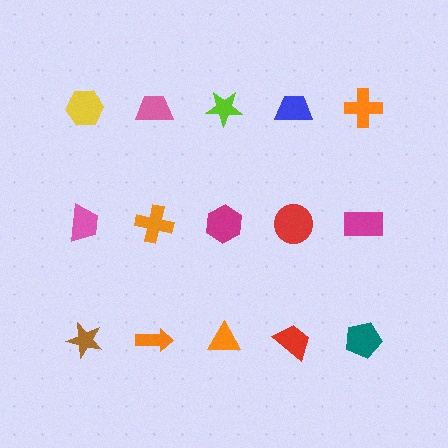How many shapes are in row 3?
5 shapes.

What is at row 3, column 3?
An orange triangle.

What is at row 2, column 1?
A pink trapezoid.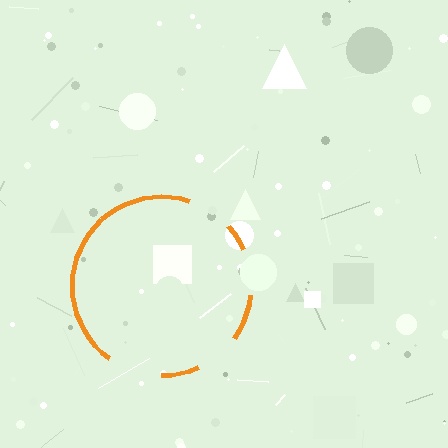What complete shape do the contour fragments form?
The contour fragments form a circle.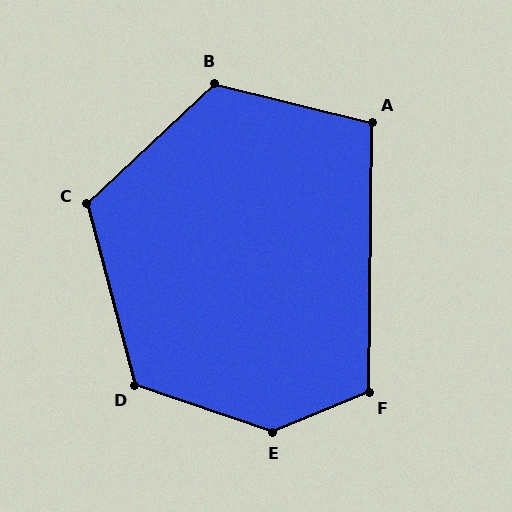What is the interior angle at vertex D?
Approximately 124 degrees (obtuse).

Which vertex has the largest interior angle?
E, at approximately 139 degrees.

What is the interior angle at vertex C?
Approximately 118 degrees (obtuse).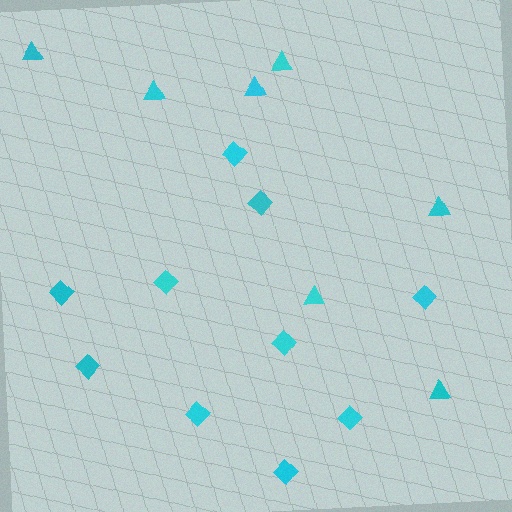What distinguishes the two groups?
There are 2 groups: one group of diamonds (10) and one group of triangles (7).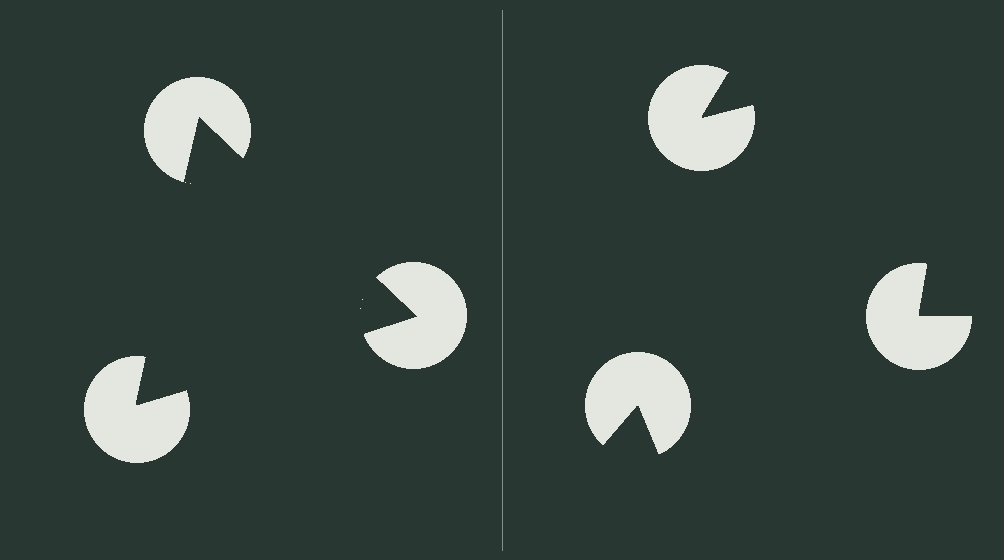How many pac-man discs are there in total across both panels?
6 — 3 on each side.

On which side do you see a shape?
An illusory triangle appears on the left side. On the right side the wedge cuts are rotated, so no coherent shape forms.